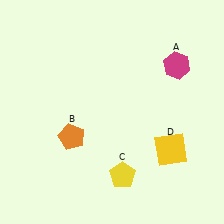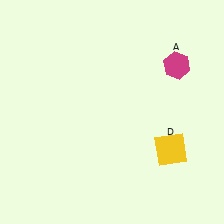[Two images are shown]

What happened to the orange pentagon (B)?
The orange pentagon (B) was removed in Image 2. It was in the bottom-left area of Image 1.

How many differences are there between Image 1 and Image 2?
There are 2 differences between the two images.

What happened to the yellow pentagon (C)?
The yellow pentagon (C) was removed in Image 2. It was in the bottom-right area of Image 1.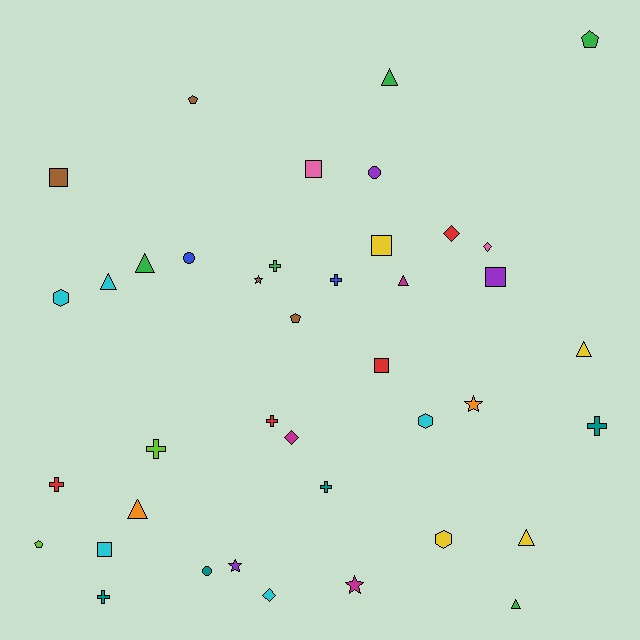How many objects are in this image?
There are 40 objects.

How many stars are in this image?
There are 4 stars.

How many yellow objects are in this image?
There are 4 yellow objects.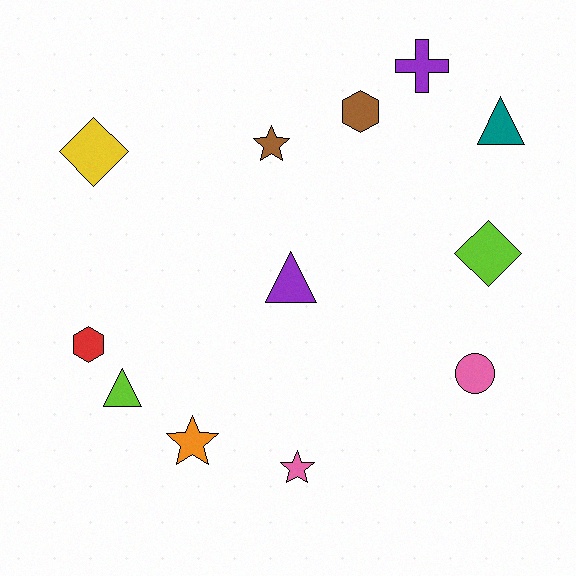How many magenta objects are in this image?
There are no magenta objects.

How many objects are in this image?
There are 12 objects.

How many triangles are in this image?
There are 3 triangles.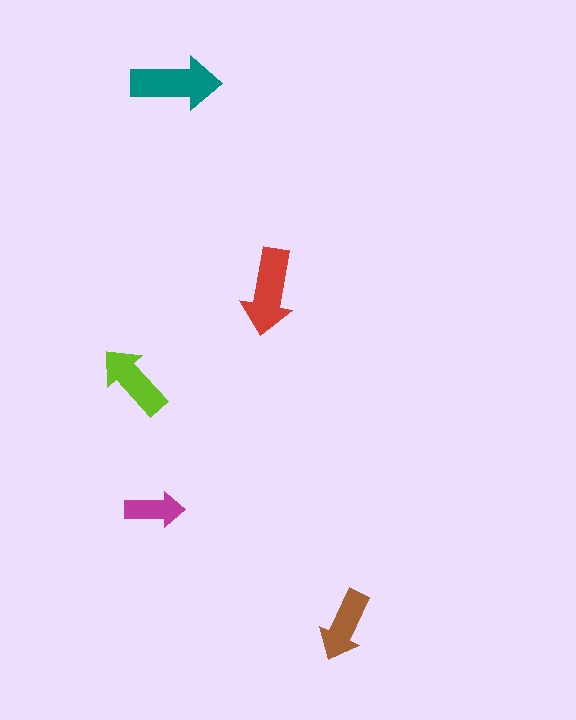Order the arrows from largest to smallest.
the teal one, the red one, the lime one, the brown one, the magenta one.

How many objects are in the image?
There are 5 objects in the image.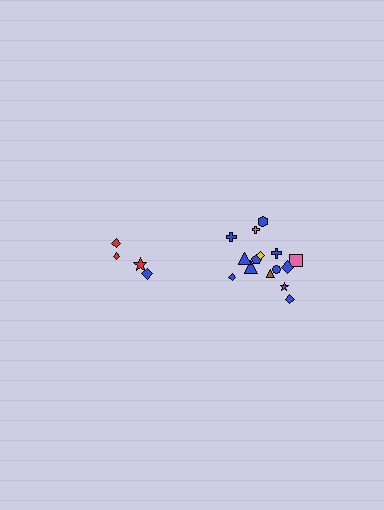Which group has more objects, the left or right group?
The right group.